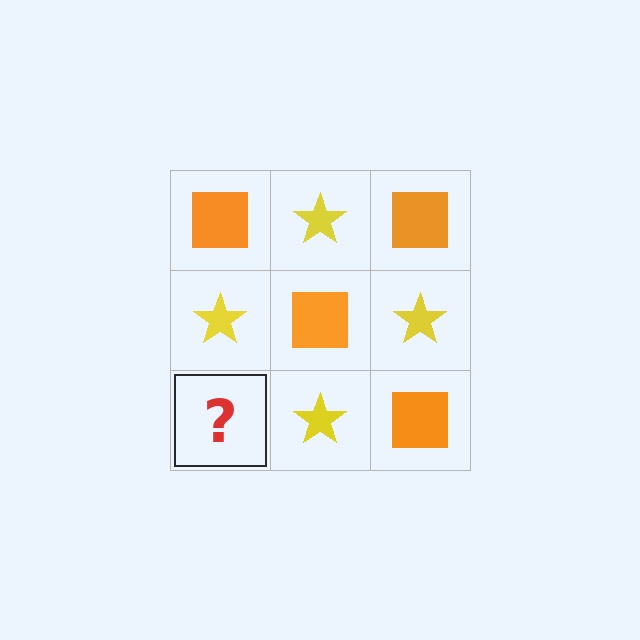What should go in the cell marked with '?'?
The missing cell should contain an orange square.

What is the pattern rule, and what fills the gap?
The rule is that it alternates orange square and yellow star in a checkerboard pattern. The gap should be filled with an orange square.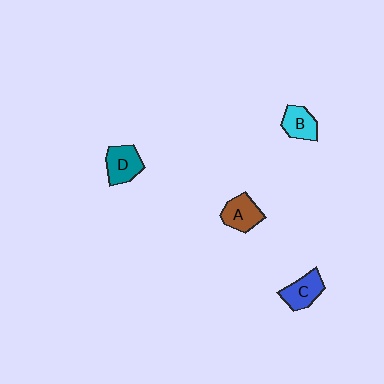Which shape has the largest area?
Shape D (teal).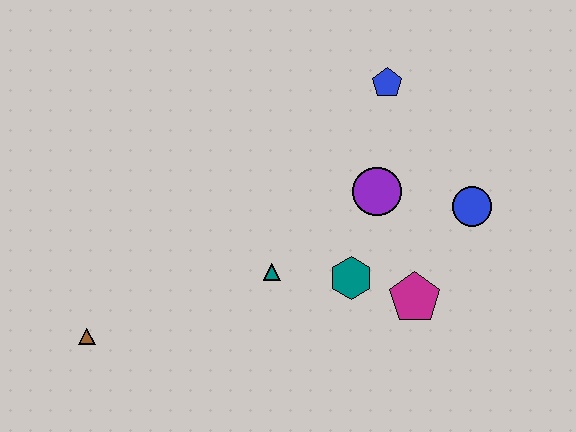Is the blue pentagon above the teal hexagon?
Yes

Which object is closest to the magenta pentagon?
The teal hexagon is closest to the magenta pentagon.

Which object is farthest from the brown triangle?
The blue circle is farthest from the brown triangle.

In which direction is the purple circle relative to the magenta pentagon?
The purple circle is above the magenta pentagon.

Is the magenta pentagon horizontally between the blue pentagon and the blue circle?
Yes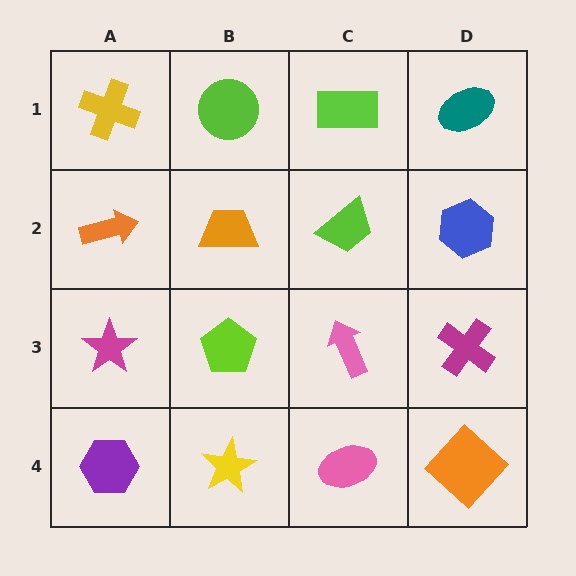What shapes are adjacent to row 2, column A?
A yellow cross (row 1, column A), a magenta star (row 3, column A), an orange trapezoid (row 2, column B).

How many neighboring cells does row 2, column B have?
4.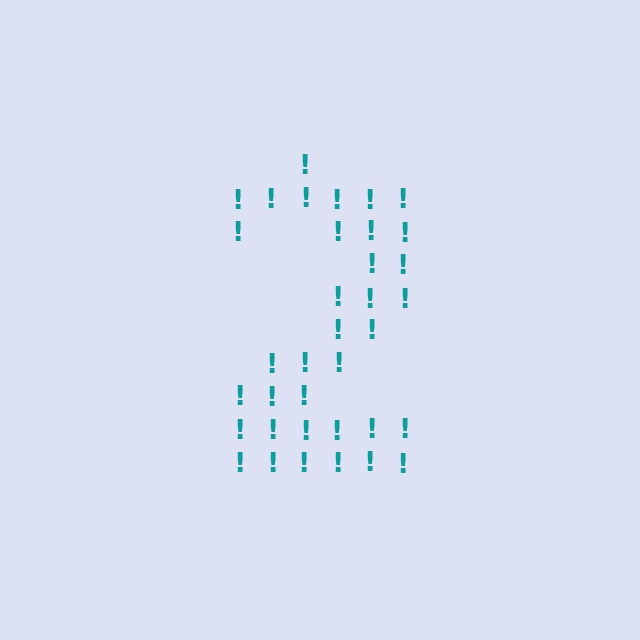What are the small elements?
The small elements are exclamation marks.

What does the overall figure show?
The overall figure shows the digit 2.